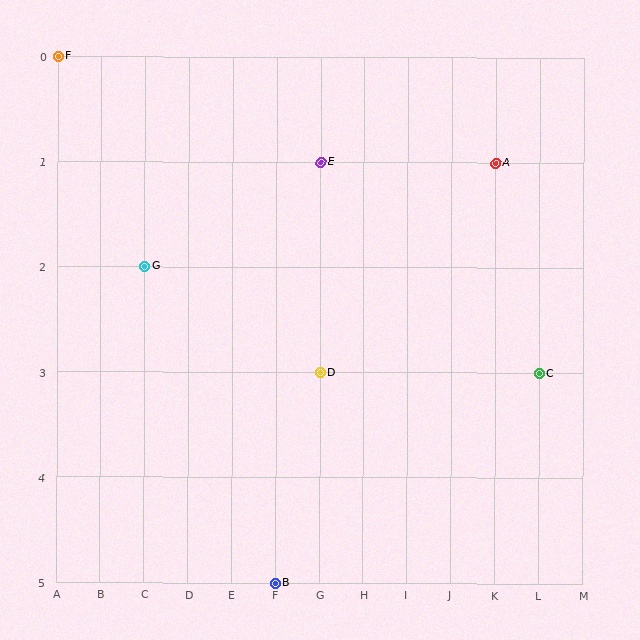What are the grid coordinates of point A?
Point A is at grid coordinates (K, 1).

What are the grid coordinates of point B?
Point B is at grid coordinates (F, 5).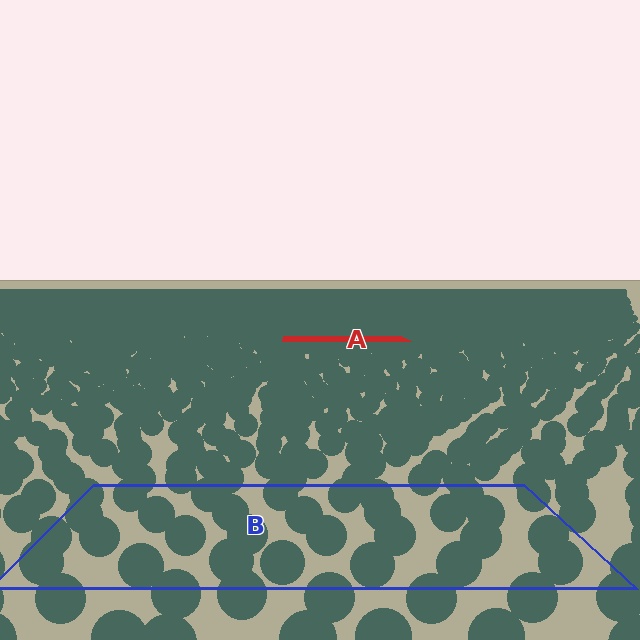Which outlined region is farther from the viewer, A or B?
Region A is farther from the viewer — the texture elements inside it appear smaller and more densely packed.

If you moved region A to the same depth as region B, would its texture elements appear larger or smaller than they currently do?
They would appear larger. At a closer depth, the same texture elements are projected at a bigger on-screen size.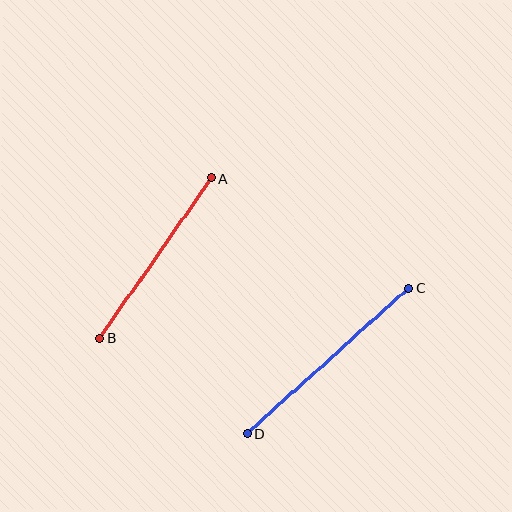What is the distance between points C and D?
The distance is approximately 217 pixels.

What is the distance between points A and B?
The distance is approximately 195 pixels.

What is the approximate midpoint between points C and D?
The midpoint is at approximately (328, 361) pixels.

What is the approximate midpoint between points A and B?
The midpoint is at approximately (155, 258) pixels.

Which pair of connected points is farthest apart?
Points C and D are farthest apart.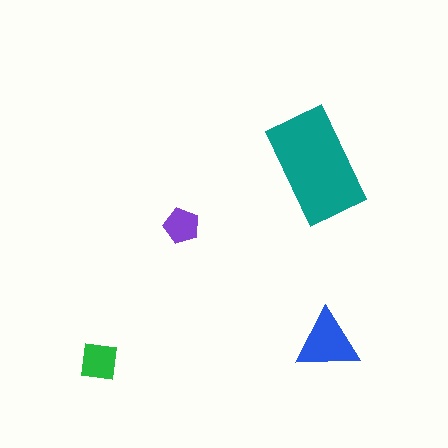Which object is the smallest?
The purple pentagon.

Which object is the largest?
The teal rectangle.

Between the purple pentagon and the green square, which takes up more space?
The green square.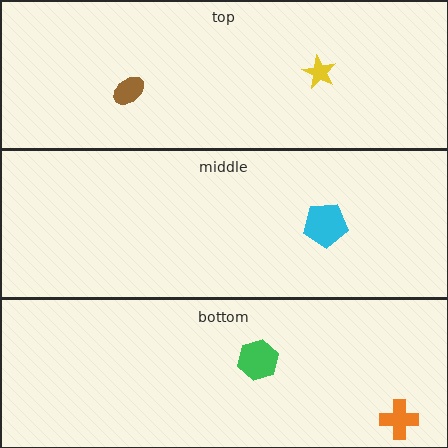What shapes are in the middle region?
The cyan pentagon.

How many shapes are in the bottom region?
2.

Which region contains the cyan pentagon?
The middle region.